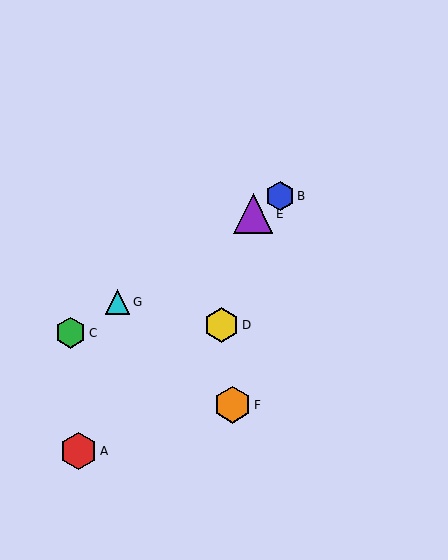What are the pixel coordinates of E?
Object E is at (253, 214).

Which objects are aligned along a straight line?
Objects B, C, E, G are aligned along a straight line.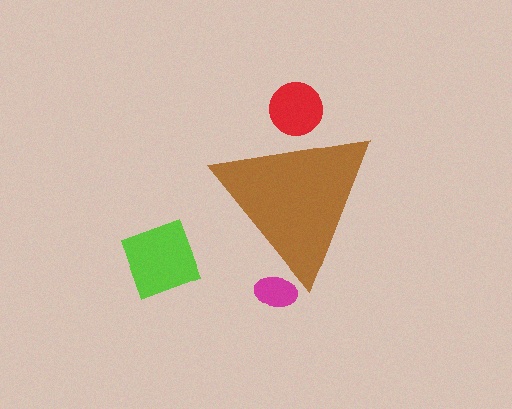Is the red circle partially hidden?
Yes, the red circle is partially hidden behind the brown triangle.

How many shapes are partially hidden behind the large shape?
2 shapes are partially hidden.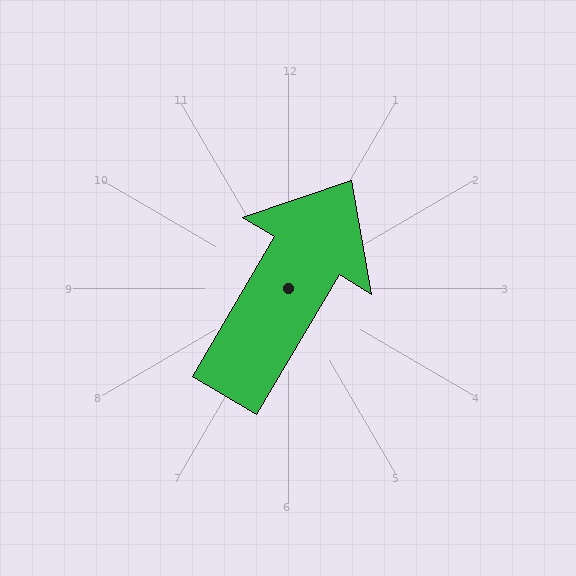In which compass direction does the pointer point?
Northeast.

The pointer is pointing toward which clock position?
Roughly 1 o'clock.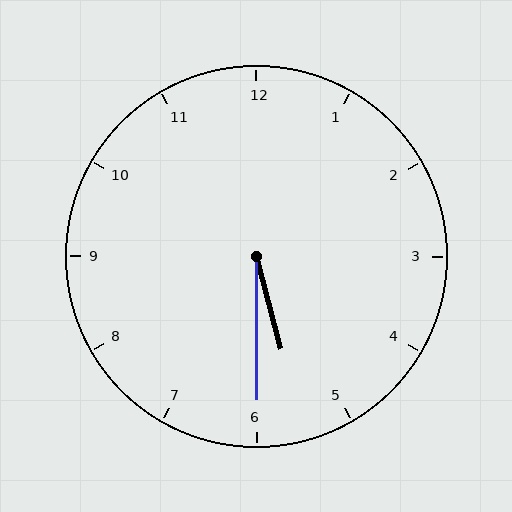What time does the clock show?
5:30.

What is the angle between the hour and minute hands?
Approximately 15 degrees.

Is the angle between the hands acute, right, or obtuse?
It is acute.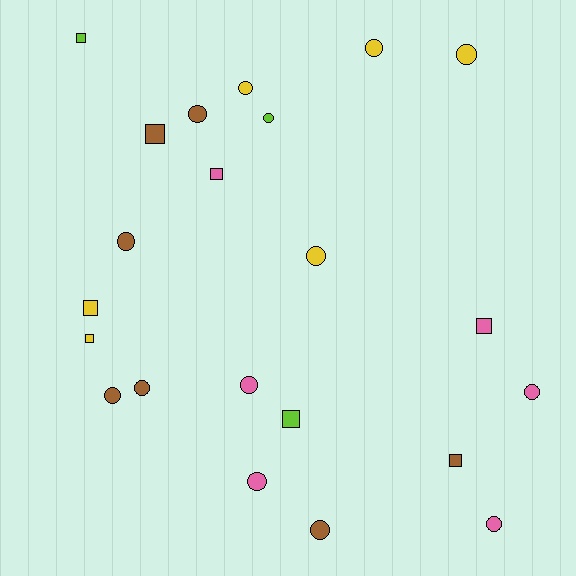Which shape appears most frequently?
Circle, with 14 objects.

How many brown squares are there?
There are 2 brown squares.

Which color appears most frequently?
Brown, with 7 objects.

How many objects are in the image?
There are 22 objects.